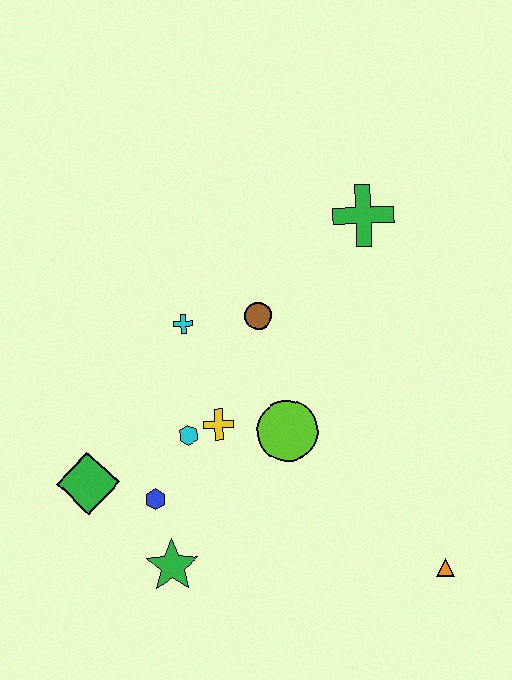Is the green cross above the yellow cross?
Yes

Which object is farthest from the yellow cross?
The orange triangle is farthest from the yellow cross.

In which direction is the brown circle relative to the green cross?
The brown circle is to the left of the green cross.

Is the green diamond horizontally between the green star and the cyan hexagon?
No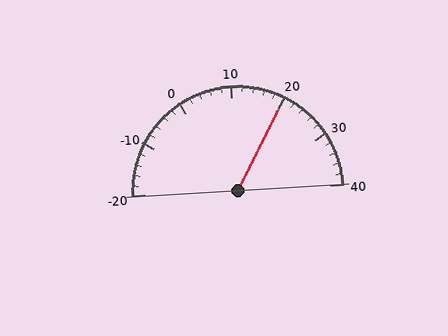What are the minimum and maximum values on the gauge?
The gauge ranges from -20 to 40.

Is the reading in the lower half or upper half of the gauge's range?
The reading is in the upper half of the range (-20 to 40).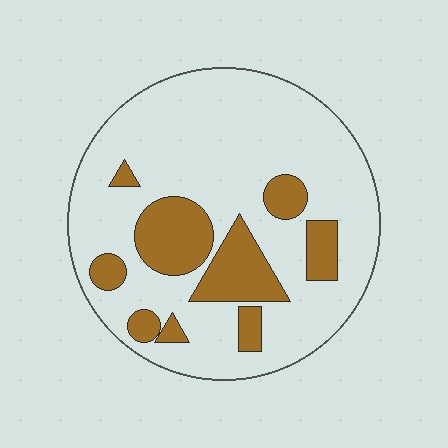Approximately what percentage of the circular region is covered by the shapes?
Approximately 20%.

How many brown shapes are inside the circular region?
9.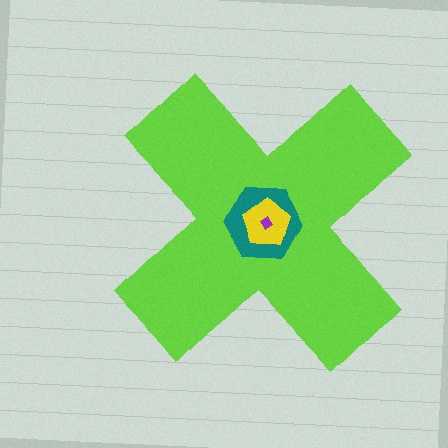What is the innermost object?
The purple diamond.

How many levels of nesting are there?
4.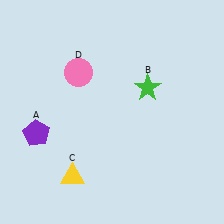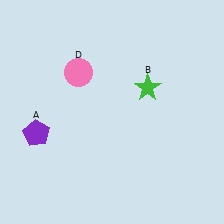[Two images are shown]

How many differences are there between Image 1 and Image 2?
There is 1 difference between the two images.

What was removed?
The yellow triangle (C) was removed in Image 2.